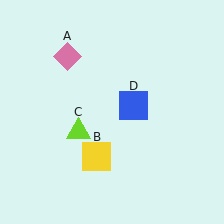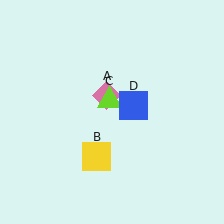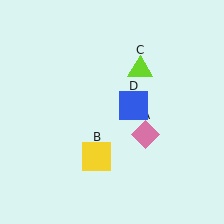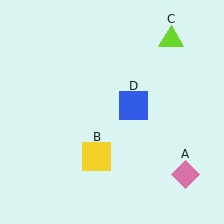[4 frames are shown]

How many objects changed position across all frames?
2 objects changed position: pink diamond (object A), lime triangle (object C).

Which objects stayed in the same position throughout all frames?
Yellow square (object B) and blue square (object D) remained stationary.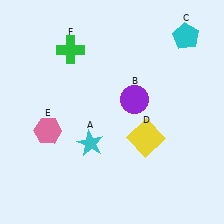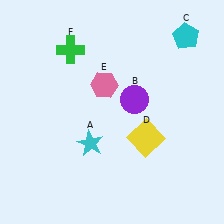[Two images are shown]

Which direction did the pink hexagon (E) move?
The pink hexagon (E) moved right.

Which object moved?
The pink hexagon (E) moved right.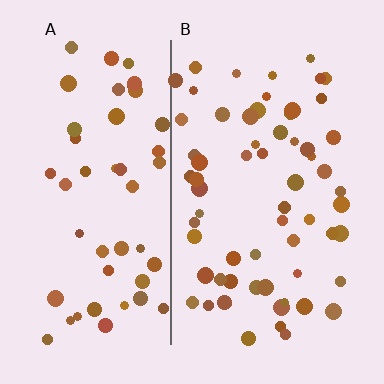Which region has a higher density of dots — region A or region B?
B (the right).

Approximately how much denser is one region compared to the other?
Approximately 1.3× — region B over region A.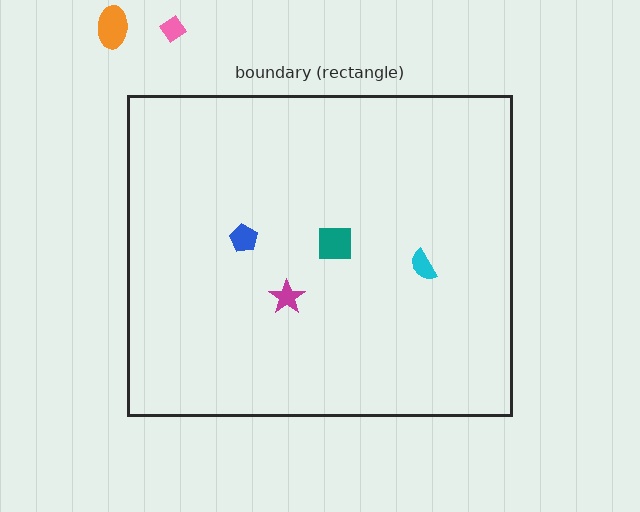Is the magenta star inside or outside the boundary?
Inside.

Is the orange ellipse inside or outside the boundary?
Outside.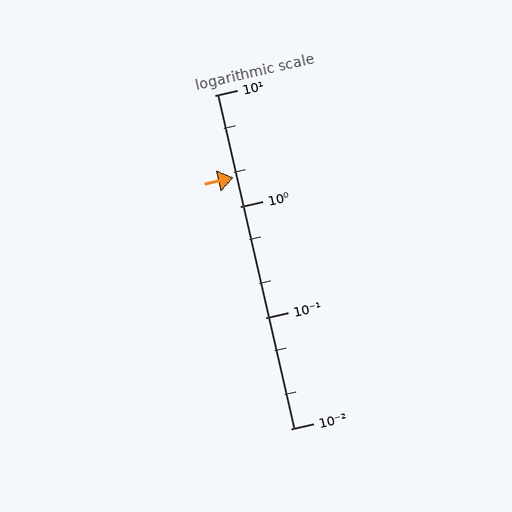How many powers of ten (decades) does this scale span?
The scale spans 3 decades, from 0.01 to 10.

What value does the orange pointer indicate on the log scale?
The pointer indicates approximately 1.8.